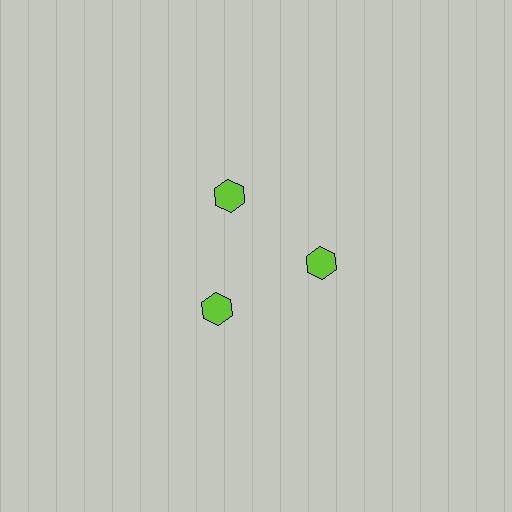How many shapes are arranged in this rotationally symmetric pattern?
There are 3 shapes, arranged in 3 groups of 1.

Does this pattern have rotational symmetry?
Yes, this pattern has 3-fold rotational symmetry. It looks the same after rotating 120 degrees around the center.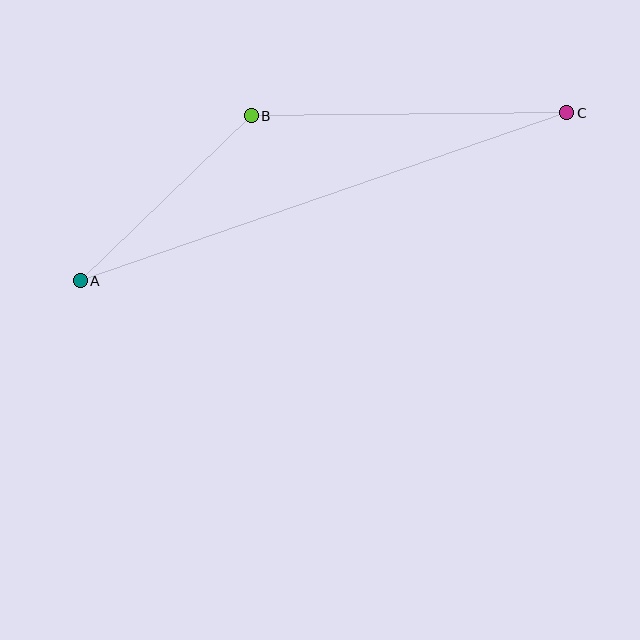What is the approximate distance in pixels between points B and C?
The distance between B and C is approximately 316 pixels.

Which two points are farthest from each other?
Points A and C are farthest from each other.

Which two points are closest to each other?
Points A and B are closest to each other.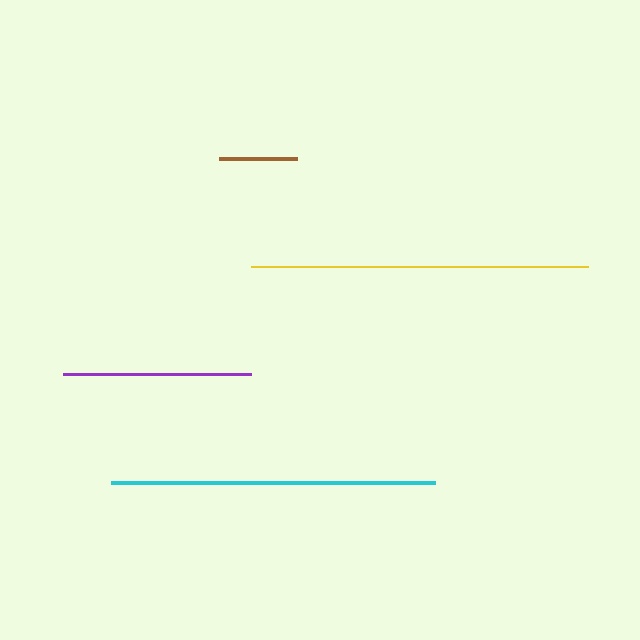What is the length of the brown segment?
The brown segment is approximately 78 pixels long.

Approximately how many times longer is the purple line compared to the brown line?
The purple line is approximately 2.4 times the length of the brown line.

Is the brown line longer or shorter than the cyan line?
The cyan line is longer than the brown line.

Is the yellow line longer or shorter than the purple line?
The yellow line is longer than the purple line.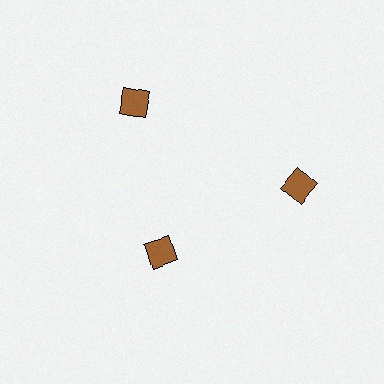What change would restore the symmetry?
The symmetry would be restored by moving it outward, back onto the ring so that all 3 diamonds sit at equal angles and equal distance from the center.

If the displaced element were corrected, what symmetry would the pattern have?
It would have 3-fold rotational symmetry — the pattern would map onto itself every 120 degrees.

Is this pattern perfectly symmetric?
No. The 3 brown diamonds are arranged in a ring, but one element near the 7 o'clock position is pulled inward toward the center, breaking the 3-fold rotational symmetry.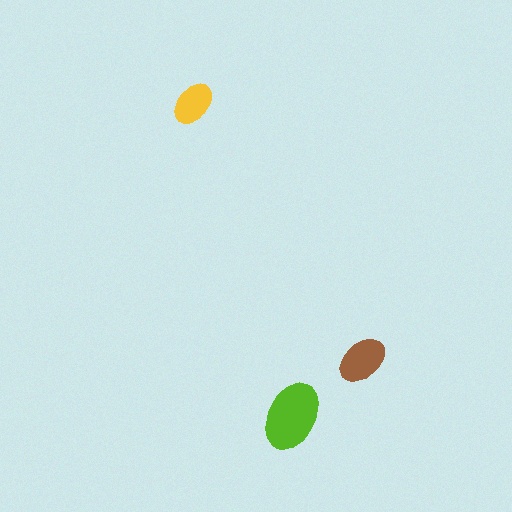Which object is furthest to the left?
The yellow ellipse is leftmost.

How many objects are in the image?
There are 3 objects in the image.